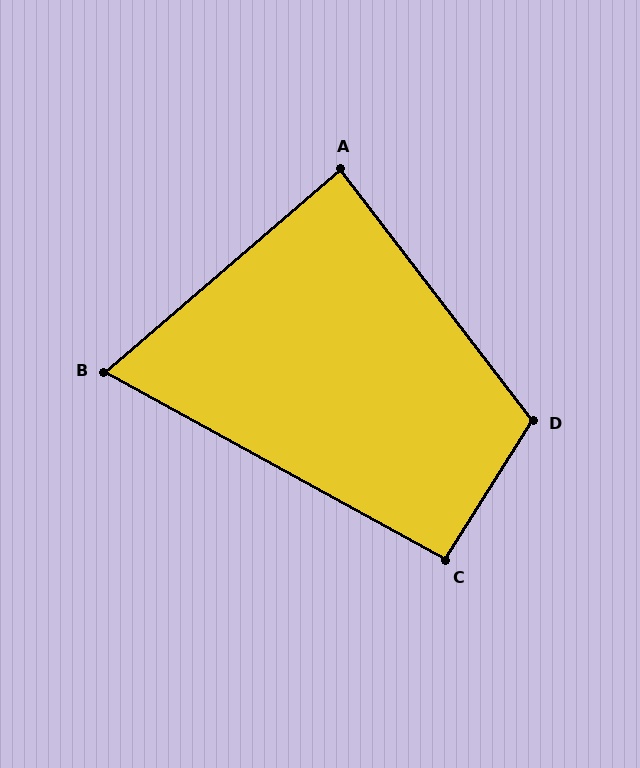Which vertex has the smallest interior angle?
B, at approximately 69 degrees.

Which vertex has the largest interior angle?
D, at approximately 111 degrees.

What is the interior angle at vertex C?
Approximately 93 degrees (approximately right).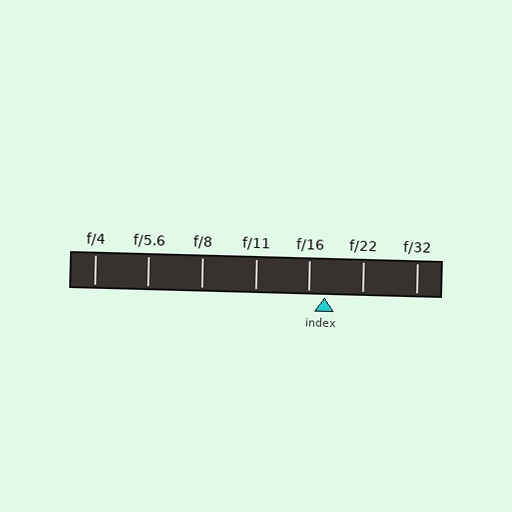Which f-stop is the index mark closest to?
The index mark is closest to f/16.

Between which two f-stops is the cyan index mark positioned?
The index mark is between f/16 and f/22.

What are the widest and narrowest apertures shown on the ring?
The widest aperture shown is f/4 and the narrowest is f/32.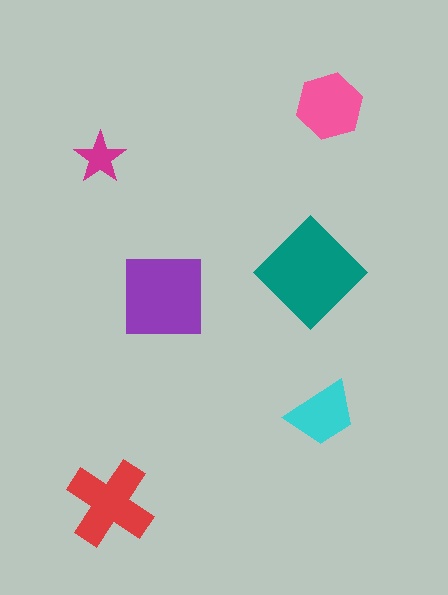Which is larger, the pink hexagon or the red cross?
The red cross.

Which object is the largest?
The teal diamond.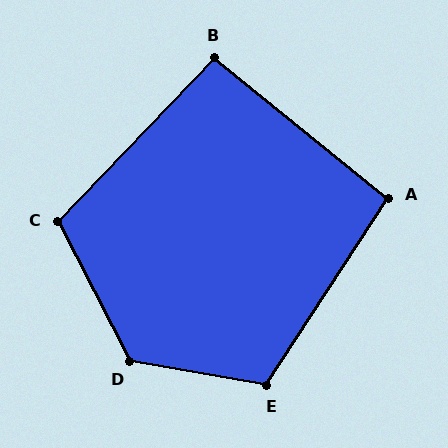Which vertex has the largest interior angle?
D, at approximately 127 degrees.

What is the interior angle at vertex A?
Approximately 96 degrees (obtuse).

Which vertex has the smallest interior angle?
B, at approximately 95 degrees.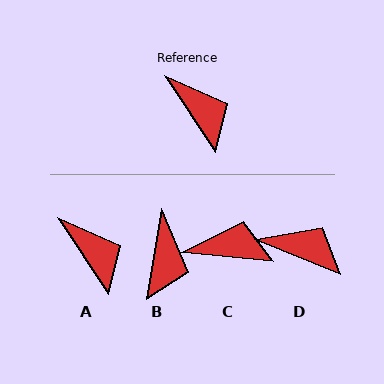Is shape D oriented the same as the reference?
No, it is off by about 35 degrees.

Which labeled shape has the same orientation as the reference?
A.